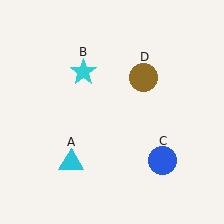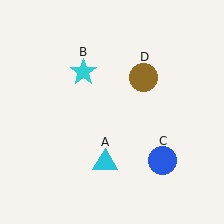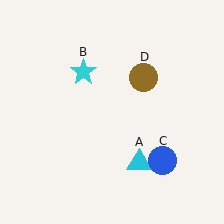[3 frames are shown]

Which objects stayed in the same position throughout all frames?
Cyan star (object B) and blue circle (object C) and brown circle (object D) remained stationary.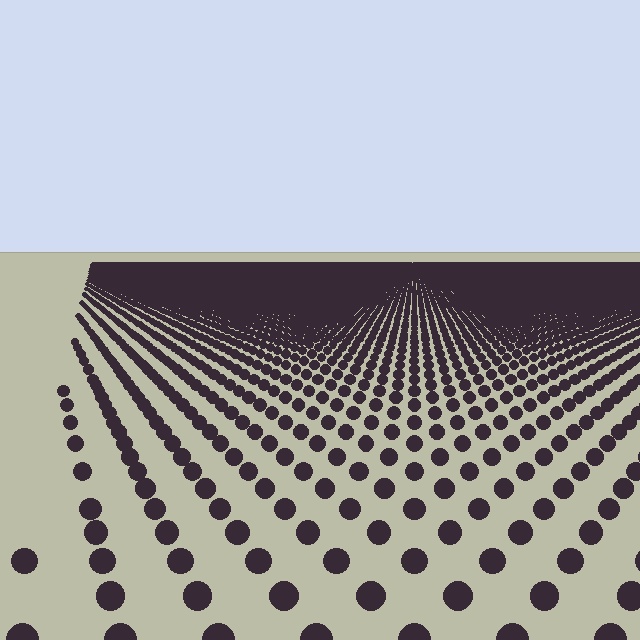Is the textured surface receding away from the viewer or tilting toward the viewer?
The surface is receding away from the viewer. Texture elements get smaller and denser toward the top.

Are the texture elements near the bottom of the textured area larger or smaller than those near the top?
Larger. Near the bottom, elements are closer to the viewer and appear at a bigger on-screen size.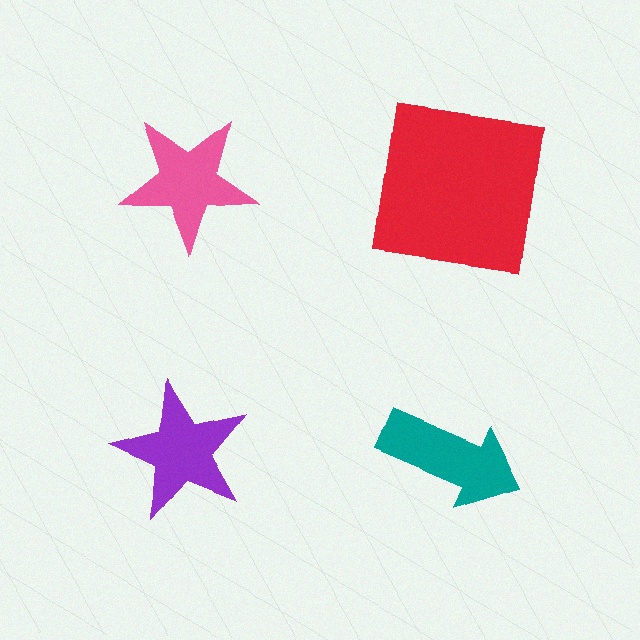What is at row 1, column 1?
A pink star.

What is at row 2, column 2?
A teal arrow.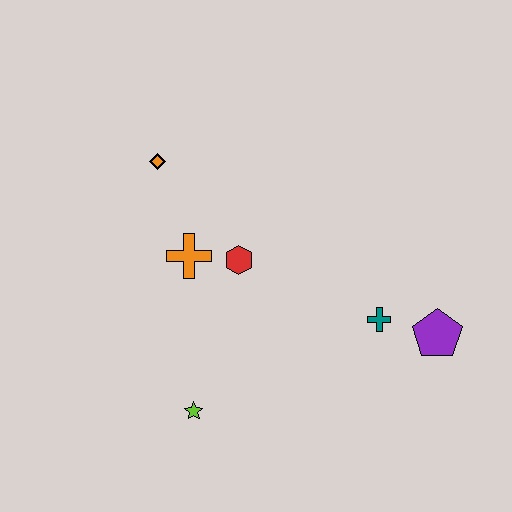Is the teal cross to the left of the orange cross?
No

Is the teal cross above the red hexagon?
No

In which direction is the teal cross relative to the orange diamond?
The teal cross is to the right of the orange diamond.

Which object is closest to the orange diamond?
The orange cross is closest to the orange diamond.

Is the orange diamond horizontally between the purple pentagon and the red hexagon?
No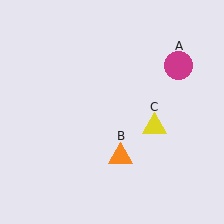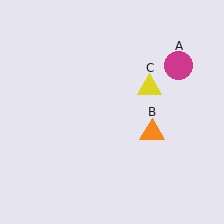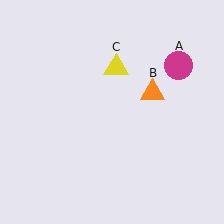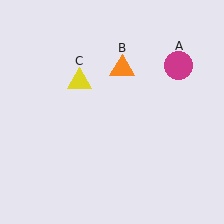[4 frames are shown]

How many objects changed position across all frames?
2 objects changed position: orange triangle (object B), yellow triangle (object C).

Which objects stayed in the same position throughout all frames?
Magenta circle (object A) remained stationary.